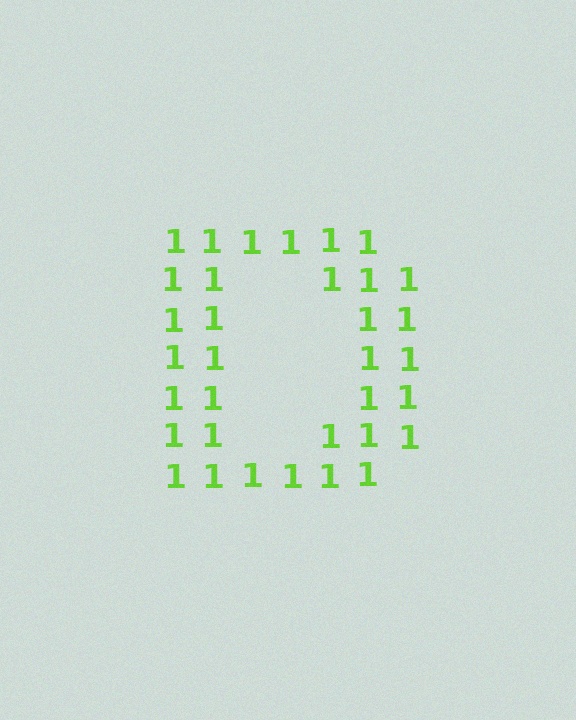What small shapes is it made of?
It is made of small digit 1's.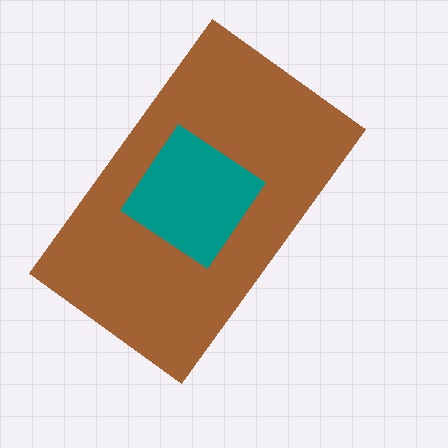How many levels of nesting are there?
2.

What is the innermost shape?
The teal diamond.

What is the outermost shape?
The brown rectangle.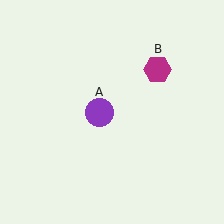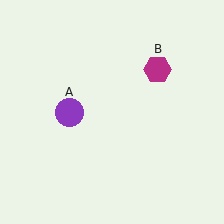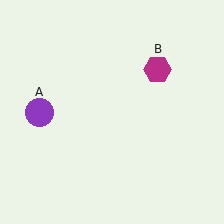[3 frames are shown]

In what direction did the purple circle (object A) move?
The purple circle (object A) moved left.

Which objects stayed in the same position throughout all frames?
Magenta hexagon (object B) remained stationary.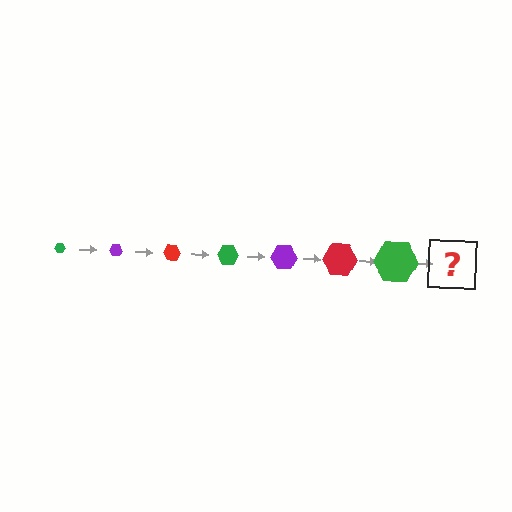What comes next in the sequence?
The next element should be a purple hexagon, larger than the previous one.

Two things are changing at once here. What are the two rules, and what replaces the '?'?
The two rules are that the hexagon grows larger each step and the color cycles through green, purple, and red. The '?' should be a purple hexagon, larger than the previous one.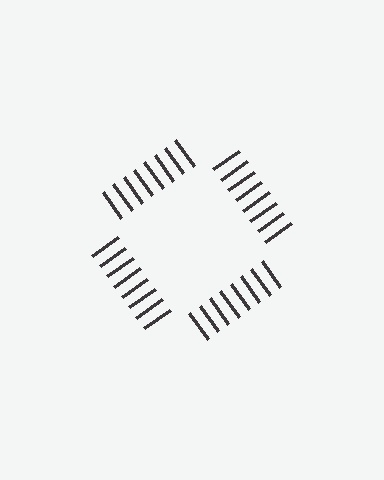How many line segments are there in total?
32 — 8 along each of the 4 edges.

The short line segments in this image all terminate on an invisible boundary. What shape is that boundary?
An illusory square — the line segments terminate on its edges but no continuous stroke is drawn.